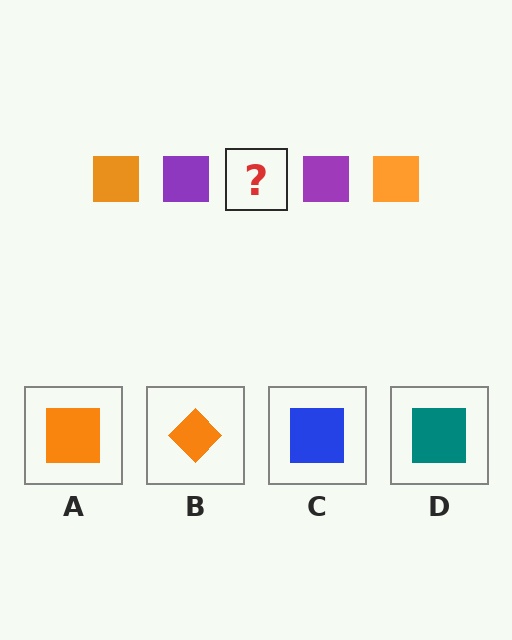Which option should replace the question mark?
Option A.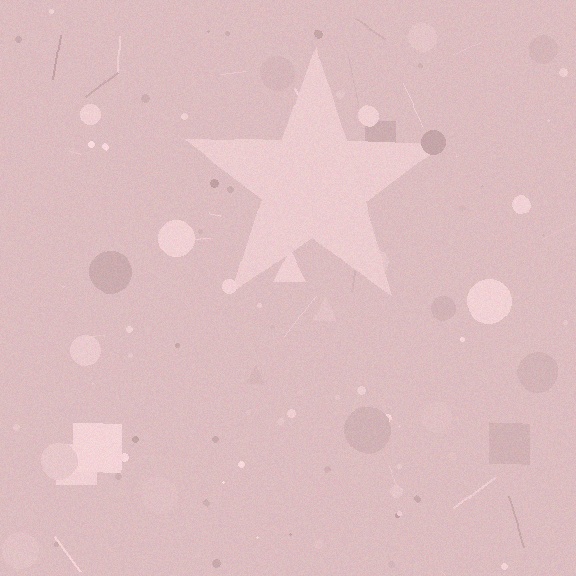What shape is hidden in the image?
A star is hidden in the image.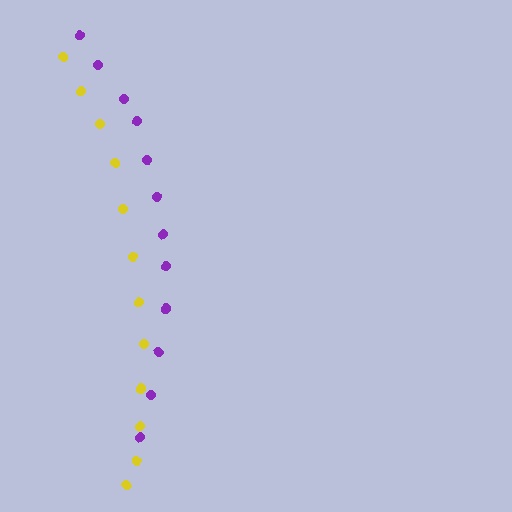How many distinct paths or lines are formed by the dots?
There are 2 distinct paths.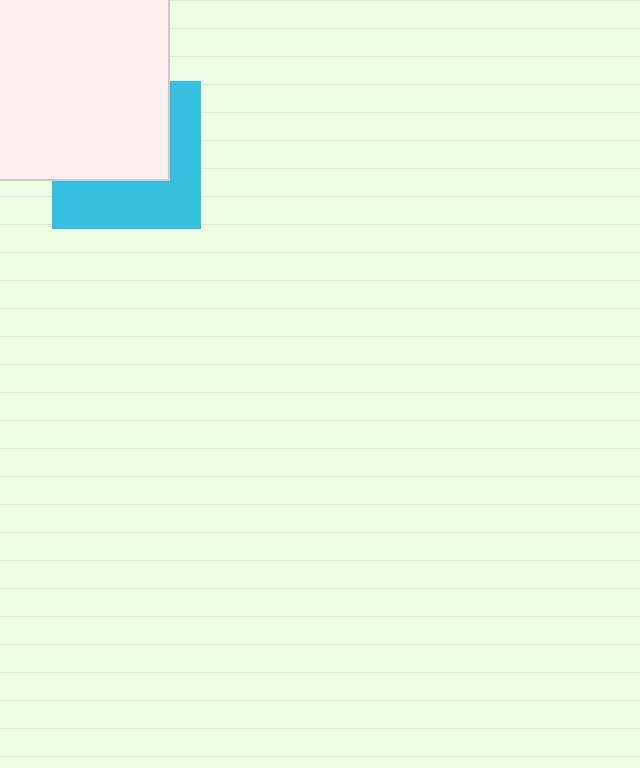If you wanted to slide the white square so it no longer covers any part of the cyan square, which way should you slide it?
Slide it up — that is the most direct way to separate the two shapes.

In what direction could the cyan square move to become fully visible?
The cyan square could move down. That would shift it out from behind the white square entirely.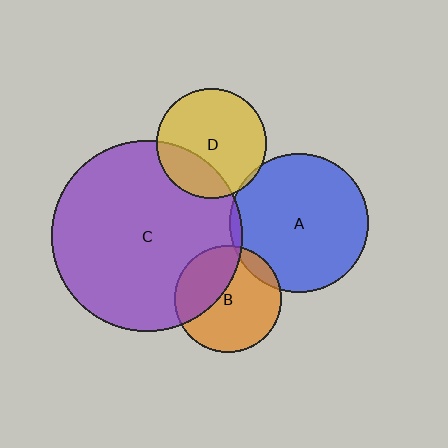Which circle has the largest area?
Circle C (purple).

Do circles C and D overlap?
Yes.